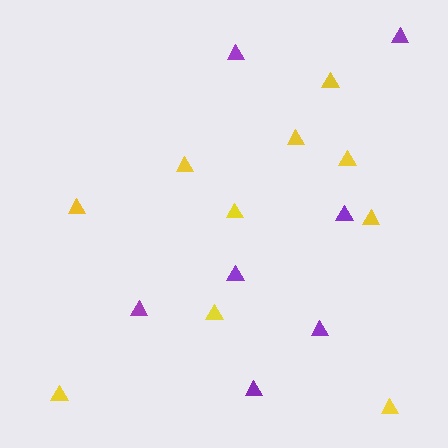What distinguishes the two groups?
There are 2 groups: one group of purple triangles (7) and one group of yellow triangles (10).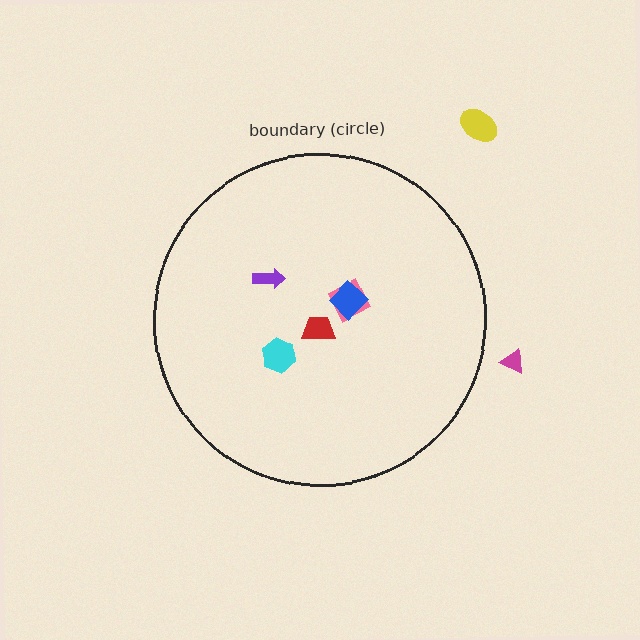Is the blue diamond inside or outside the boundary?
Inside.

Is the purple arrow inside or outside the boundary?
Inside.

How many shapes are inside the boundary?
5 inside, 2 outside.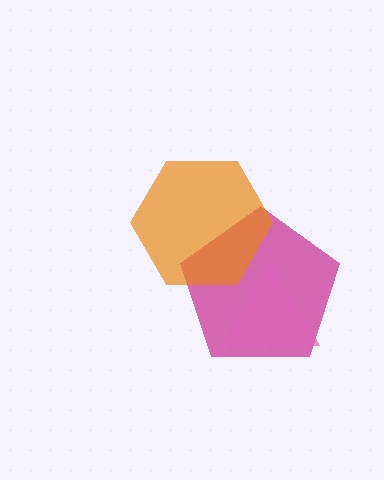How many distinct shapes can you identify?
There are 3 distinct shapes: a magenta pentagon, a pink triangle, an orange hexagon.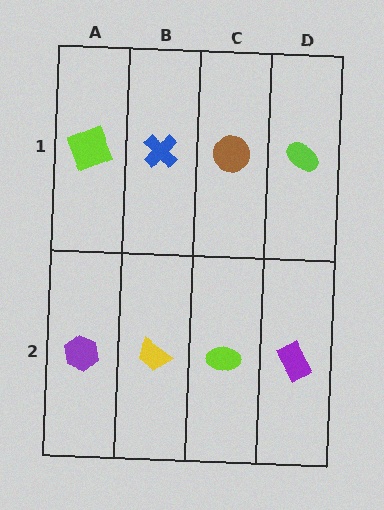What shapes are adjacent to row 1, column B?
A yellow trapezoid (row 2, column B), a lime square (row 1, column A), a brown circle (row 1, column C).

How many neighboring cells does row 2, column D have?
2.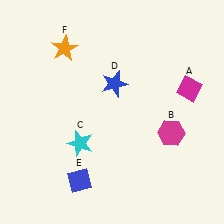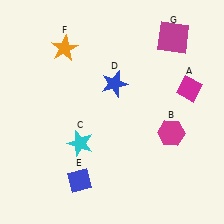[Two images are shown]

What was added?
A magenta square (G) was added in Image 2.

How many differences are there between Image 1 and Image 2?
There is 1 difference between the two images.